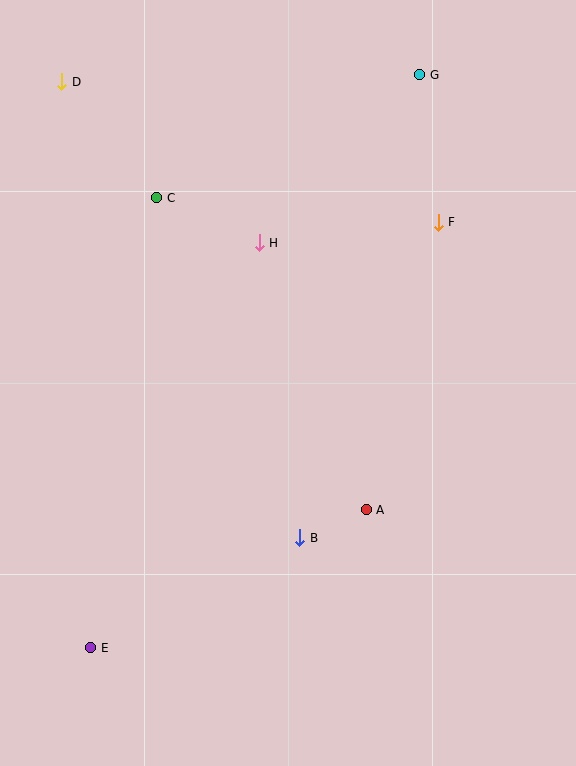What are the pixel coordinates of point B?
Point B is at (300, 538).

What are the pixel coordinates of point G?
Point G is at (420, 75).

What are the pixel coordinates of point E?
Point E is at (91, 648).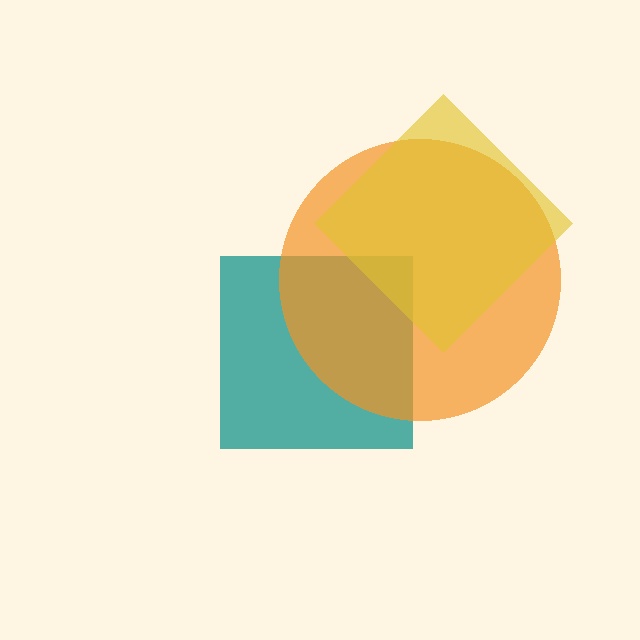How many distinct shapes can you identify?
There are 3 distinct shapes: a teal square, an orange circle, a yellow diamond.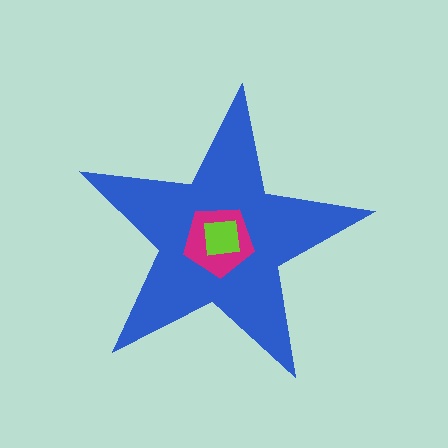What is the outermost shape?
The blue star.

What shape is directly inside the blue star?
The magenta pentagon.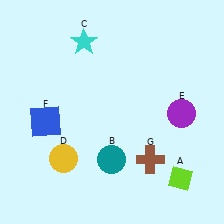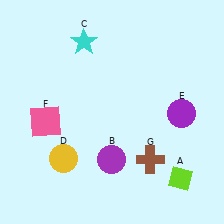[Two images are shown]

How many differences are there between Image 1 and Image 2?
There are 2 differences between the two images.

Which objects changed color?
B changed from teal to purple. F changed from blue to pink.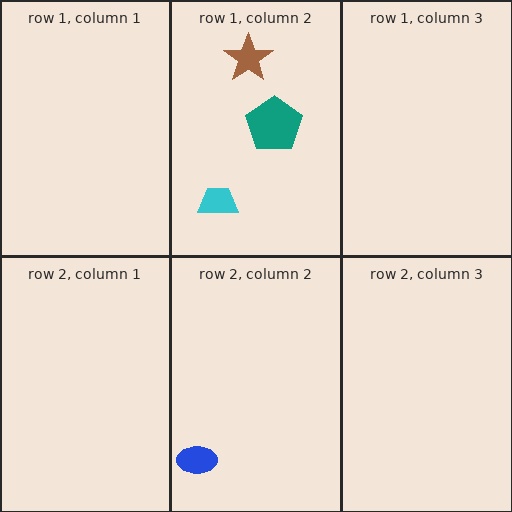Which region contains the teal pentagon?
The row 1, column 2 region.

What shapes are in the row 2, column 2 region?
The blue ellipse.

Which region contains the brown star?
The row 1, column 2 region.